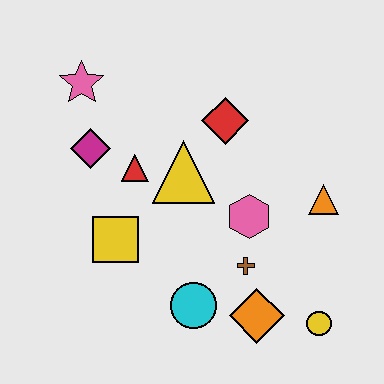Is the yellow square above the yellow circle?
Yes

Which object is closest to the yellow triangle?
The red triangle is closest to the yellow triangle.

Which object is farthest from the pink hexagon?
The pink star is farthest from the pink hexagon.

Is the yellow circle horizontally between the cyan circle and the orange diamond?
No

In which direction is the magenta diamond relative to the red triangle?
The magenta diamond is to the left of the red triangle.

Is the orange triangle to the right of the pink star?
Yes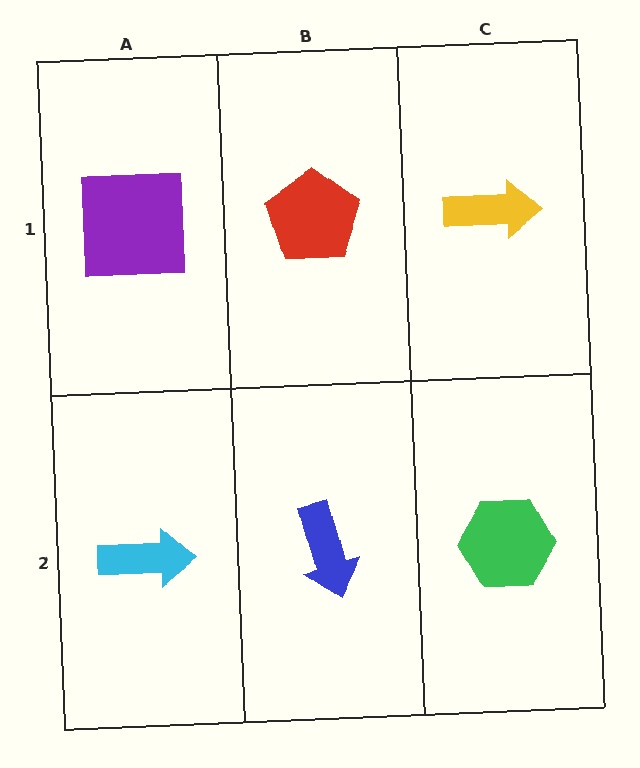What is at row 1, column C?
A yellow arrow.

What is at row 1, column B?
A red pentagon.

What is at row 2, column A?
A cyan arrow.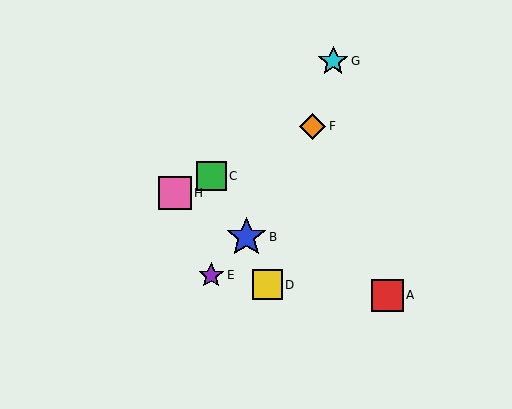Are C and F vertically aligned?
No, C is at x≈211 and F is at x≈313.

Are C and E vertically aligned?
Yes, both are at x≈211.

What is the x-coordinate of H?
Object H is at x≈175.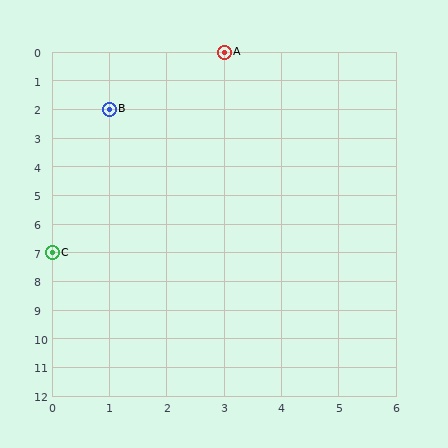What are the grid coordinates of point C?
Point C is at grid coordinates (0, 7).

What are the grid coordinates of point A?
Point A is at grid coordinates (3, 0).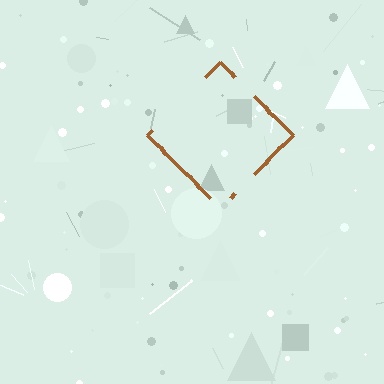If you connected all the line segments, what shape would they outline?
They would outline a diamond.